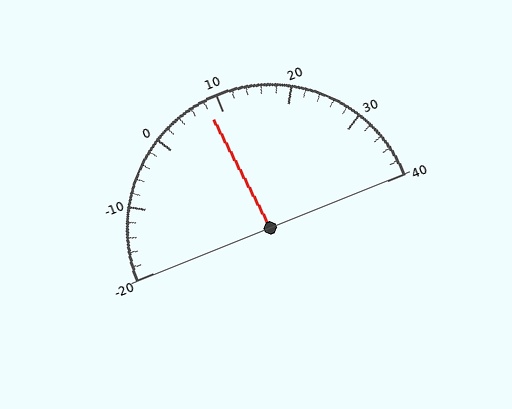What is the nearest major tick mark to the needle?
The nearest major tick mark is 10.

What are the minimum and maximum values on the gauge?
The gauge ranges from -20 to 40.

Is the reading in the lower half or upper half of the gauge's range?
The reading is in the lower half of the range (-20 to 40).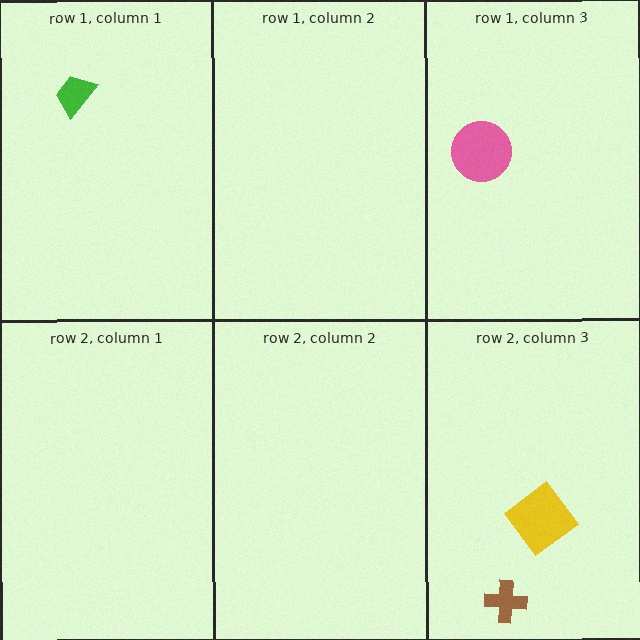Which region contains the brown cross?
The row 2, column 3 region.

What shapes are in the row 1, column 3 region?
The pink circle.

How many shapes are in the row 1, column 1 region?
1.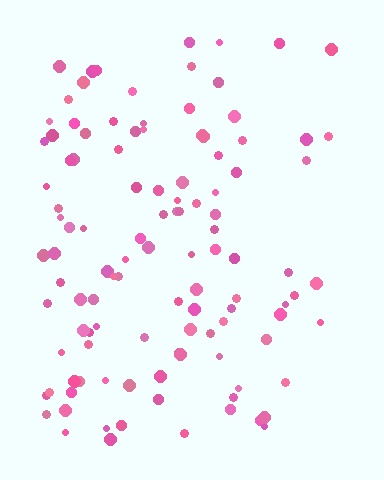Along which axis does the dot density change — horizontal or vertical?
Horizontal.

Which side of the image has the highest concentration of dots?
The left.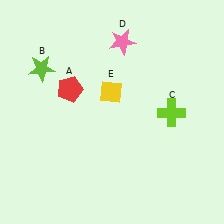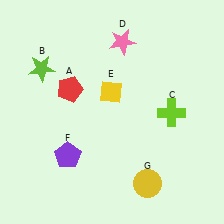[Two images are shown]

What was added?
A purple pentagon (F), a yellow circle (G) were added in Image 2.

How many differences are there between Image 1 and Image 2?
There are 2 differences between the two images.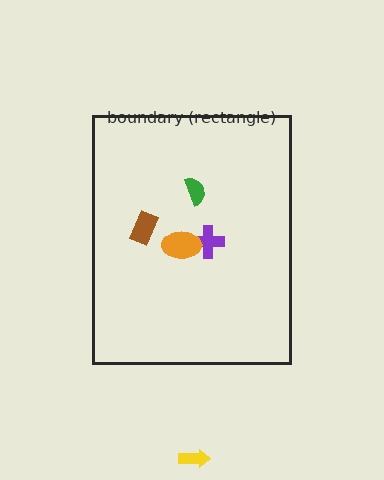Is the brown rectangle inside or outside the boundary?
Inside.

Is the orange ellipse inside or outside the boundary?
Inside.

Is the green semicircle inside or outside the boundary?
Inside.